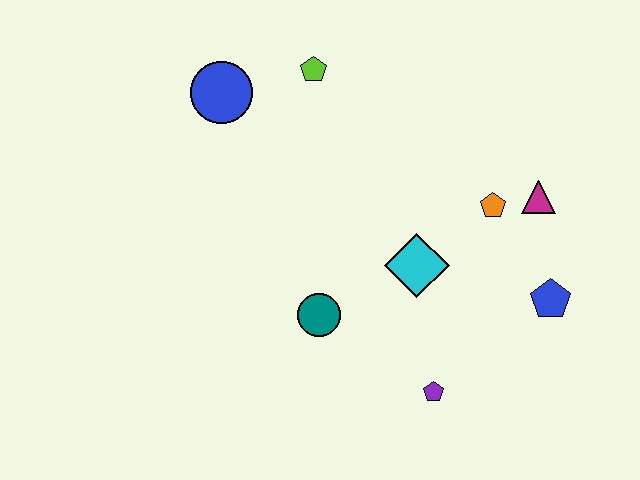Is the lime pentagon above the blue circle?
Yes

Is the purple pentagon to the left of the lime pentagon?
No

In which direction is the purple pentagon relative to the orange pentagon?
The purple pentagon is below the orange pentagon.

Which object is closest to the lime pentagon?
The blue circle is closest to the lime pentagon.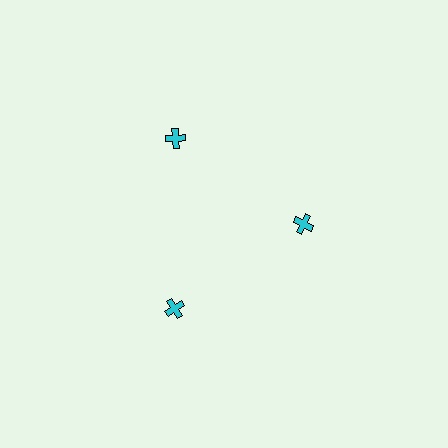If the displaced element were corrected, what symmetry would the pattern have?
It would have 3-fold rotational symmetry — the pattern would map onto itself every 120 degrees.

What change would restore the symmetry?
The symmetry would be restored by moving it outward, back onto the ring so that all 3 crosses sit at equal angles and equal distance from the center.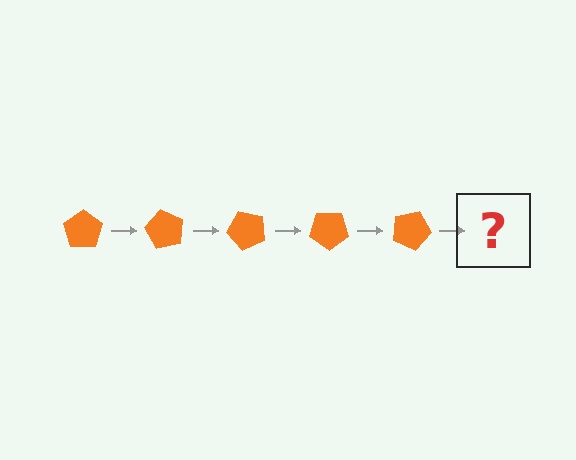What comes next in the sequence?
The next element should be an orange pentagon rotated 300 degrees.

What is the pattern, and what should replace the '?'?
The pattern is that the pentagon rotates 60 degrees each step. The '?' should be an orange pentagon rotated 300 degrees.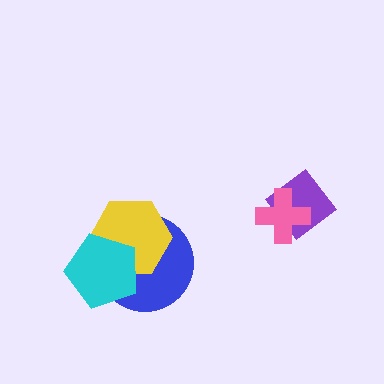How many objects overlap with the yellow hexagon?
2 objects overlap with the yellow hexagon.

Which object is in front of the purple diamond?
The pink cross is in front of the purple diamond.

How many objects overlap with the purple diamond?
1 object overlaps with the purple diamond.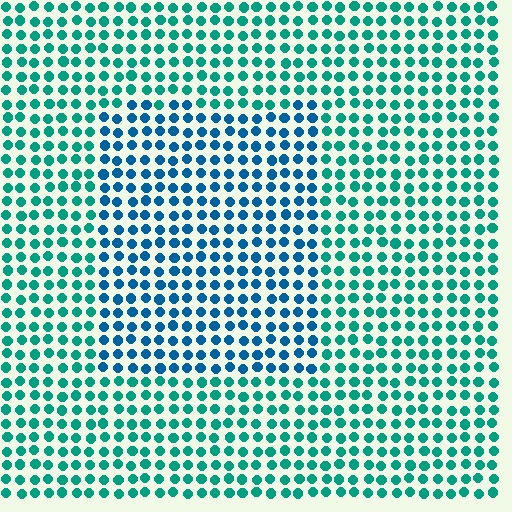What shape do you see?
I see a rectangle.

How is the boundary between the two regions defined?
The boundary is defined purely by a slight shift in hue (about 35 degrees). Spacing, size, and orientation are identical on both sides.